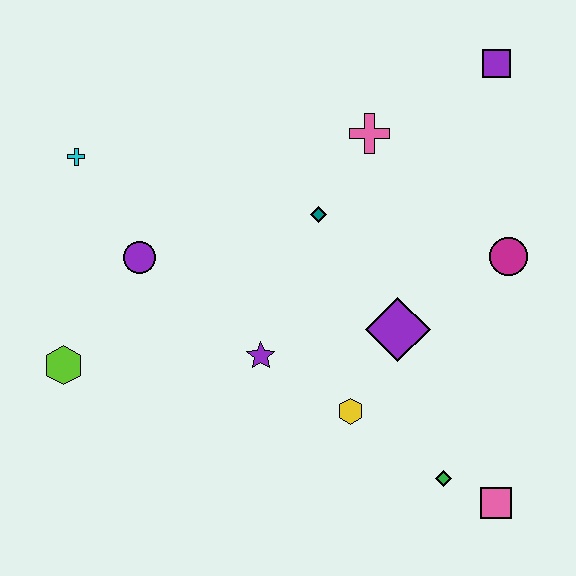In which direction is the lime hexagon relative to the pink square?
The lime hexagon is to the left of the pink square.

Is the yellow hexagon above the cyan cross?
No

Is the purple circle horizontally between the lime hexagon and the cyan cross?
No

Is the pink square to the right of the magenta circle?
No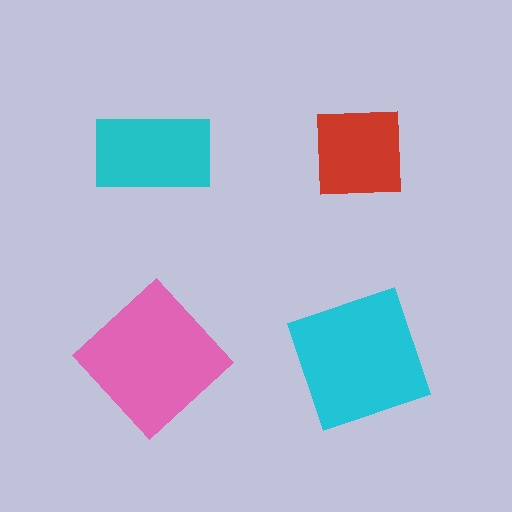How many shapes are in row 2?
2 shapes.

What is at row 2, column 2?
A cyan square.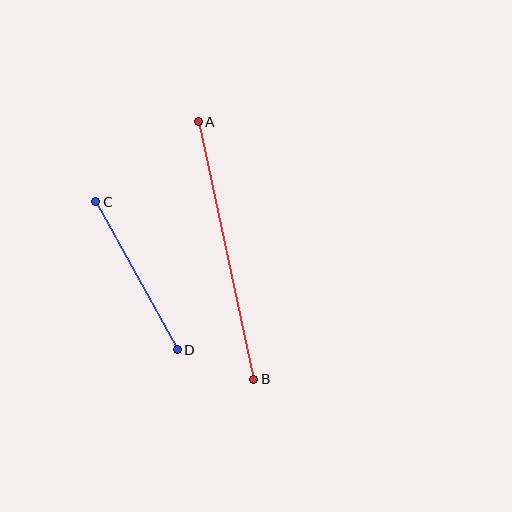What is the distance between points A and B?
The distance is approximately 263 pixels.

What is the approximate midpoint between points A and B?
The midpoint is at approximately (226, 250) pixels.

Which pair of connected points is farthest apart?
Points A and B are farthest apart.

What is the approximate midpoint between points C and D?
The midpoint is at approximately (137, 276) pixels.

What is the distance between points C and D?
The distance is approximately 169 pixels.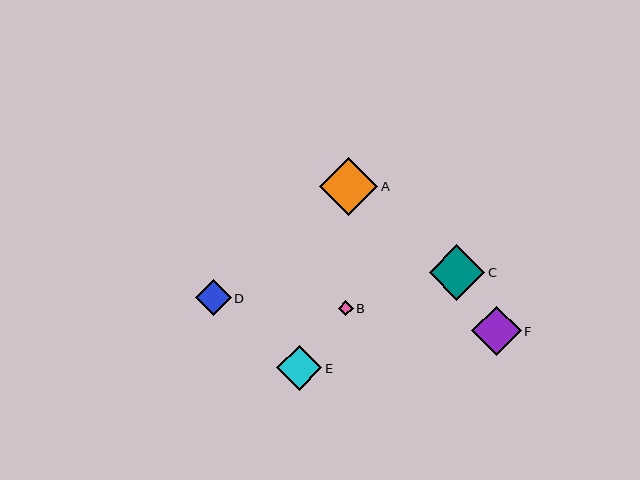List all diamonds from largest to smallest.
From largest to smallest: A, C, F, E, D, B.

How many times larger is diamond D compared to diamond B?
Diamond D is approximately 2.4 times the size of diamond B.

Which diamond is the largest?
Diamond A is the largest with a size of approximately 58 pixels.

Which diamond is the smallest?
Diamond B is the smallest with a size of approximately 15 pixels.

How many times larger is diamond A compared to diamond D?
Diamond A is approximately 1.6 times the size of diamond D.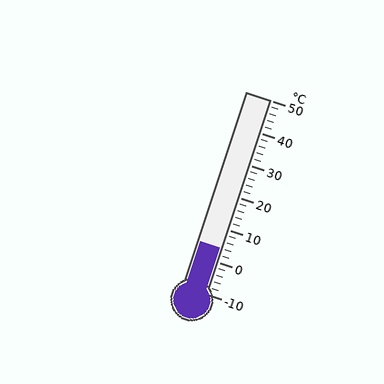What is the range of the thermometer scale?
The thermometer scale ranges from -10°C to 50°C.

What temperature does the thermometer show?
The thermometer shows approximately 4°C.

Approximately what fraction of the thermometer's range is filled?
The thermometer is filled to approximately 25% of its range.